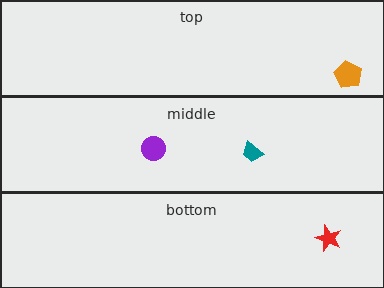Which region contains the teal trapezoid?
The middle region.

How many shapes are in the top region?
1.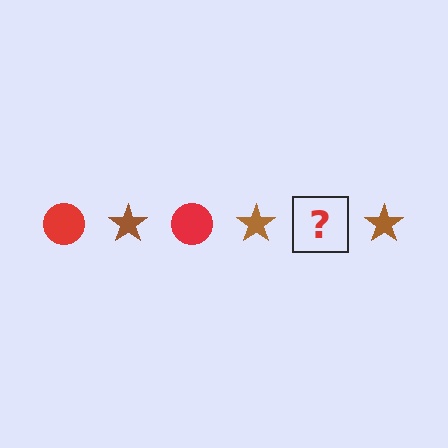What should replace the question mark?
The question mark should be replaced with a red circle.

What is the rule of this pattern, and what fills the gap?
The rule is that the pattern alternates between red circle and brown star. The gap should be filled with a red circle.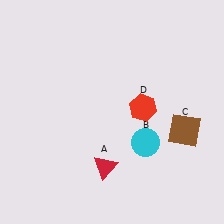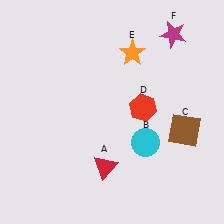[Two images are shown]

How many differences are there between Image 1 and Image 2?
There are 2 differences between the two images.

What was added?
An orange star (E), a magenta star (F) were added in Image 2.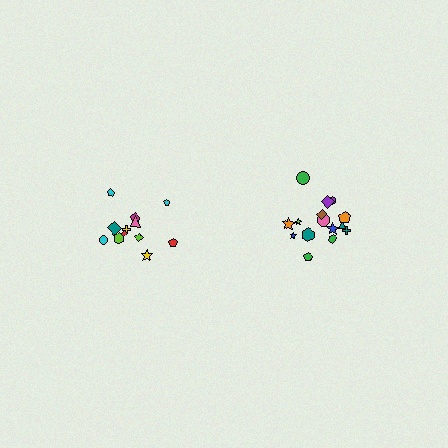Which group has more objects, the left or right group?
The right group.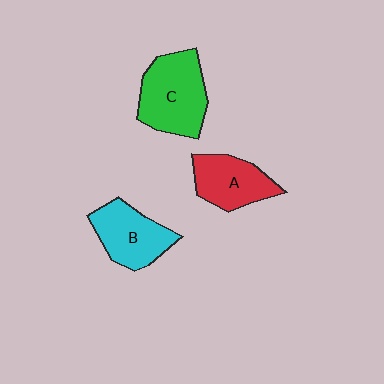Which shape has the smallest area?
Shape A (red).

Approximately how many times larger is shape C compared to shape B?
Approximately 1.3 times.